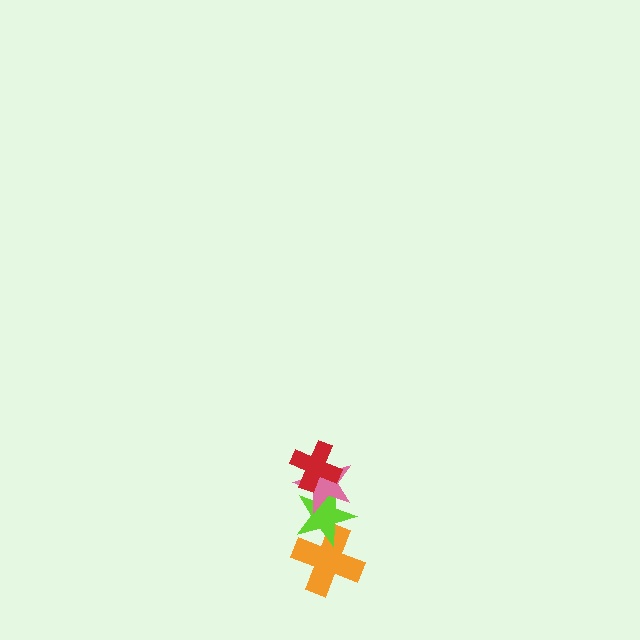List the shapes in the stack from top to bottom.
From top to bottom: the red cross, the pink star, the lime star, the orange cross.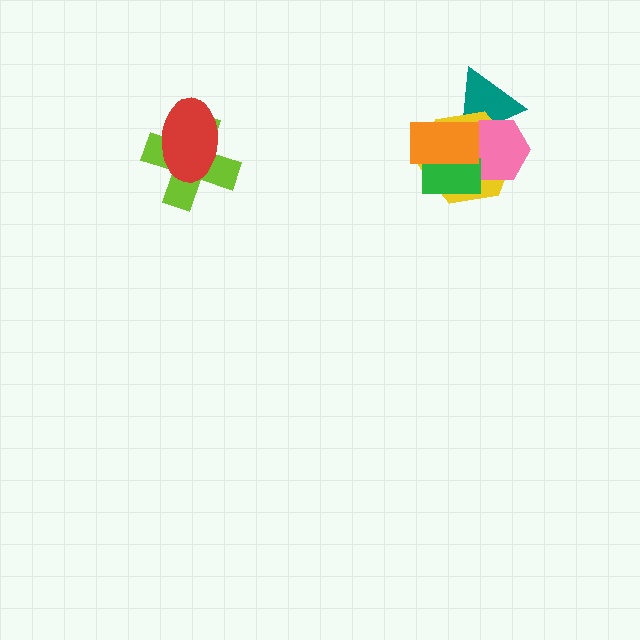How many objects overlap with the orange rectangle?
4 objects overlap with the orange rectangle.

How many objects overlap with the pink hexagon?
4 objects overlap with the pink hexagon.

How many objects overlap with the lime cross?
1 object overlaps with the lime cross.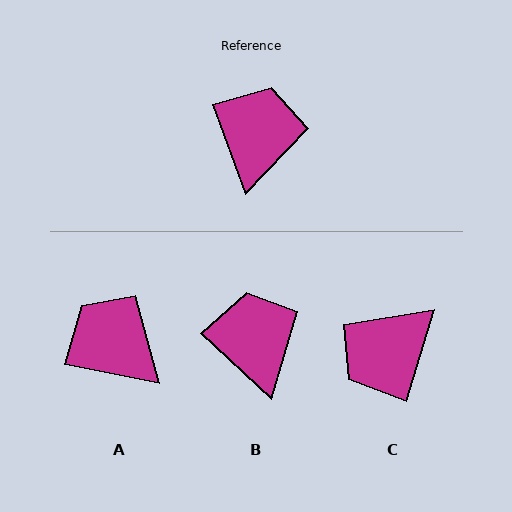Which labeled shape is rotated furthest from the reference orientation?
C, about 143 degrees away.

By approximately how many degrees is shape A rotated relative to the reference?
Approximately 59 degrees counter-clockwise.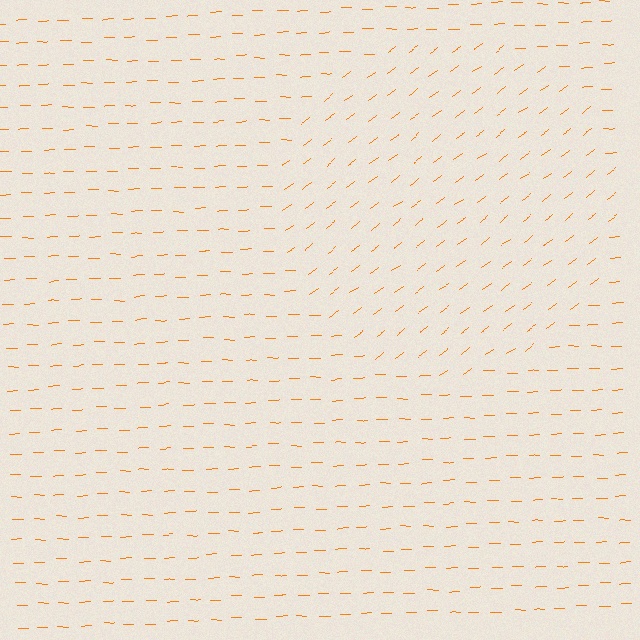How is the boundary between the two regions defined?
The boundary is defined purely by a change in line orientation (approximately 36 degrees difference). All lines are the same color and thickness.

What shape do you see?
I see a circle.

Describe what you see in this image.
The image is filled with small orange line segments. A circle region in the image has lines oriented differently from the surrounding lines, creating a visible texture boundary.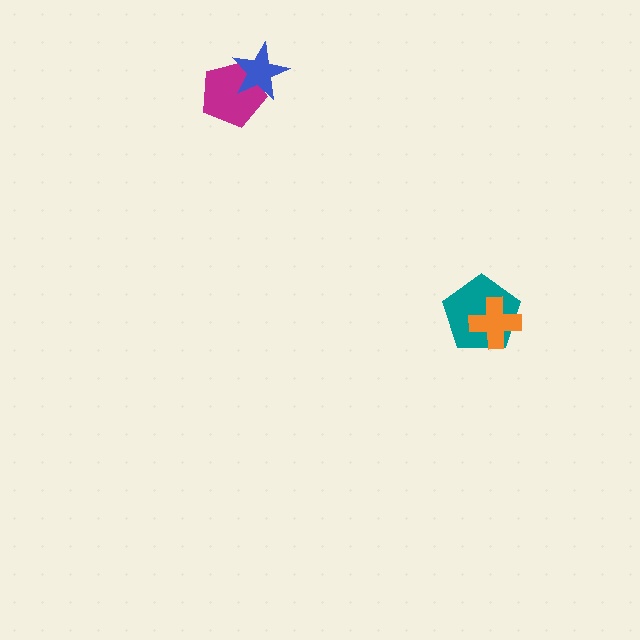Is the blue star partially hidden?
No, no other shape covers it.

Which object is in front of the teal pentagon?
The orange cross is in front of the teal pentagon.